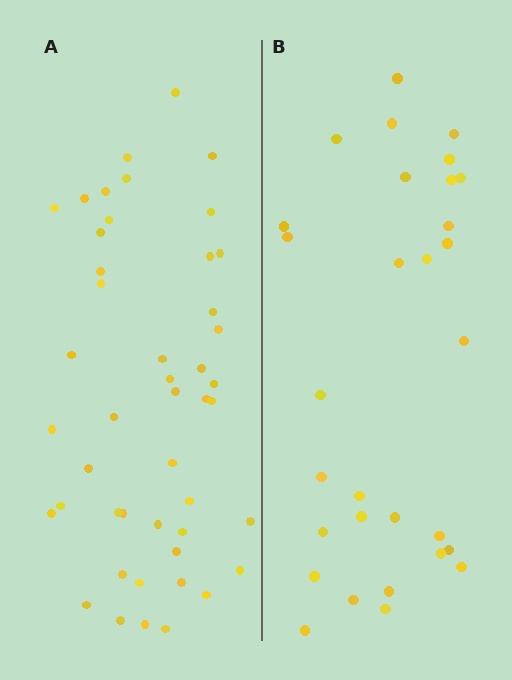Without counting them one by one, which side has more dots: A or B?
Region A (the left region) has more dots.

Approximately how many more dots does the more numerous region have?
Region A has approximately 15 more dots than region B.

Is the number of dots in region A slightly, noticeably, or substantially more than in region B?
Region A has substantially more. The ratio is roughly 1.5 to 1.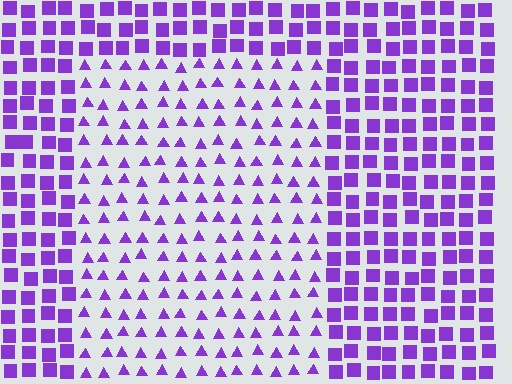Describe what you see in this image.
The image is filled with small purple elements arranged in a uniform grid. A rectangle-shaped region contains triangles, while the surrounding area contains squares. The boundary is defined purely by the change in element shape.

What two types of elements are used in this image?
The image uses triangles inside the rectangle region and squares outside it.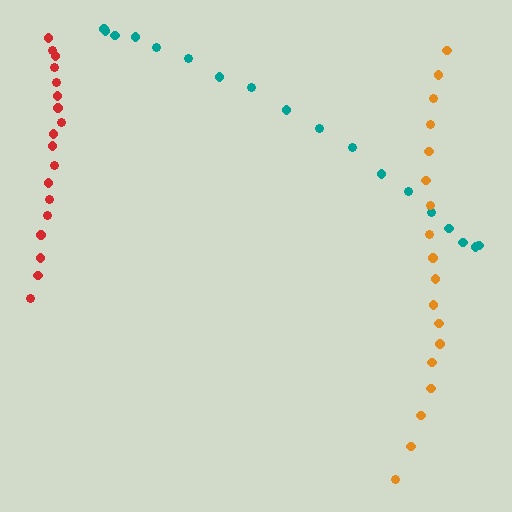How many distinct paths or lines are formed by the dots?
There are 3 distinct paths.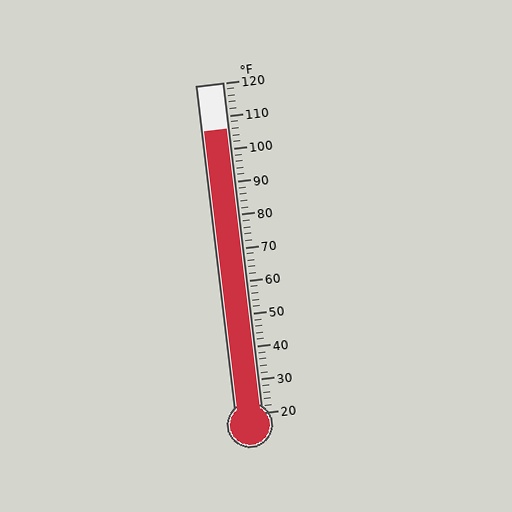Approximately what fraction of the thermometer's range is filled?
The thermometer is filled to approximately 85% of its range.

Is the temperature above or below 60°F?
The temperature is above 60°F.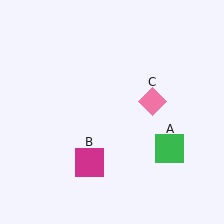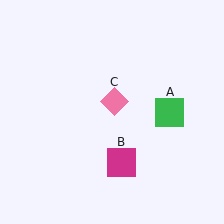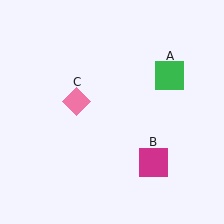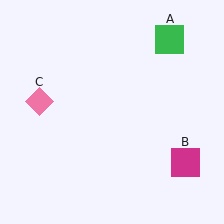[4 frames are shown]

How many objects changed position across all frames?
3 objects changed position: green square (object A), magenta square (object B), pink diamond (object C).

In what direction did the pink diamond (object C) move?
The pink diamond (object C) moved left.